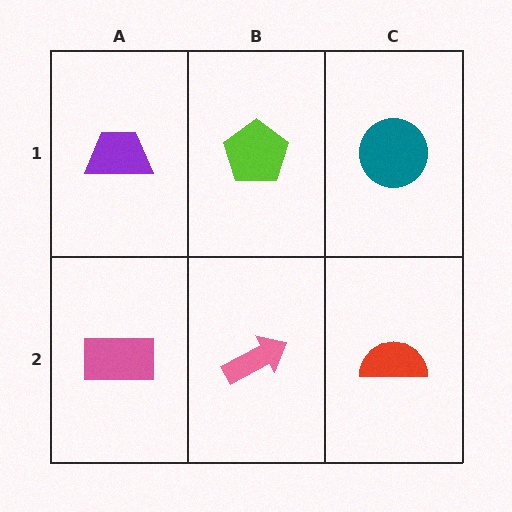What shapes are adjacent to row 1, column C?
A red semicircle (row 2, column C), a lime pentagon (row 1, column B).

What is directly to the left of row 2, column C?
A pink arrow.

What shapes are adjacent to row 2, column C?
A teal circle (row 1, column C), a pink arrow (row 2, column B).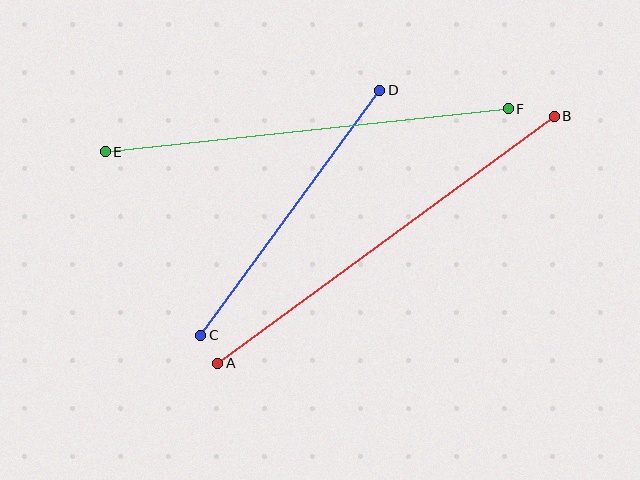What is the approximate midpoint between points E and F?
The midpoint is at approximately (307, 130) pixels.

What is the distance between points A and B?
The distance is approximately 418 pixels.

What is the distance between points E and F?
The distance is approximately 405 pixels.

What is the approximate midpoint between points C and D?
The midpoint is at approximately (290, 213) pixels.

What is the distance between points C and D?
The distance is approximately 303 pixels.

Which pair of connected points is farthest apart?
Points A and B are farthest apart.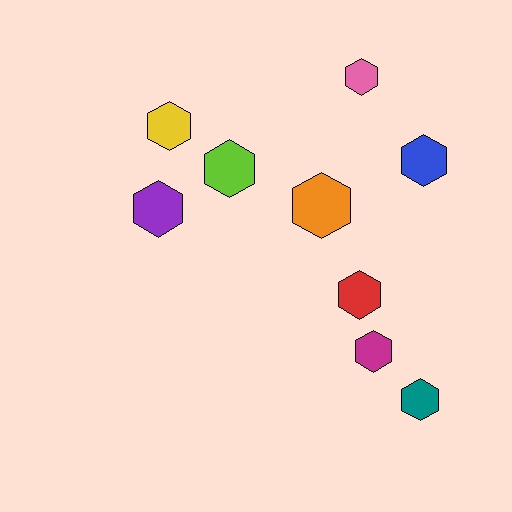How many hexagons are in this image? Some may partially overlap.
There are 9 hexagons.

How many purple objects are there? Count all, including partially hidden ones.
There is 1 purple object.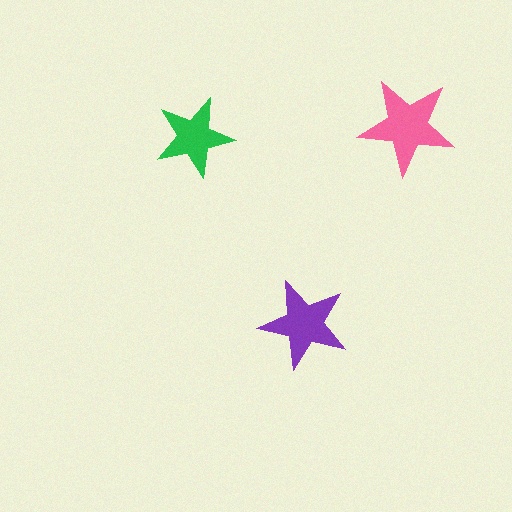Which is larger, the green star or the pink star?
The pink one.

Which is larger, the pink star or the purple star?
The pink one.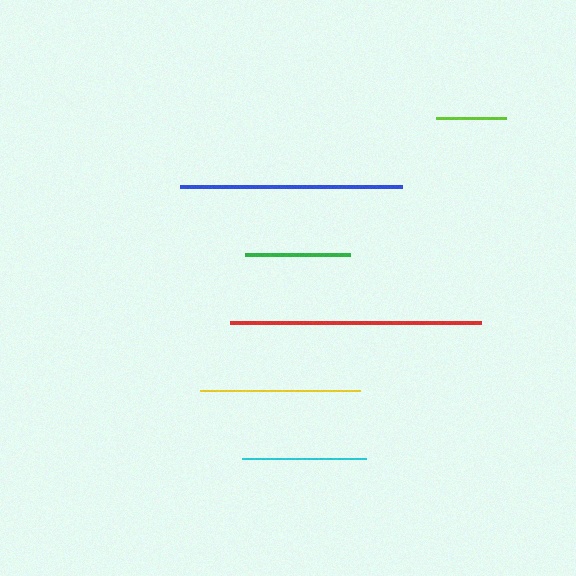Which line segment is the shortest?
The lime line is the shortest at approximately 70 pixels.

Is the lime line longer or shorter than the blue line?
The blue line is longer than the lime line.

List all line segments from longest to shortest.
From longest to shortest: red, blue, yellow, cyan, green, lime.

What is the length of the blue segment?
The blue segment is approximately 222 pixels long.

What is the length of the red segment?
The red segment is approximately 251 pixels long.